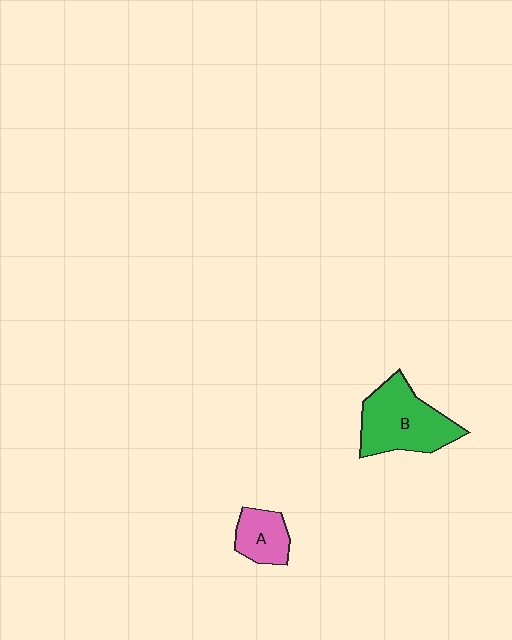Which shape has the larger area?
Shape B (green).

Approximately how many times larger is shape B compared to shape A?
Approximately 2.1 times.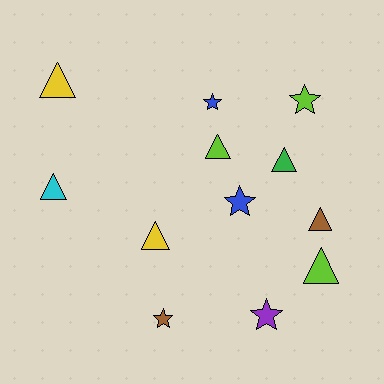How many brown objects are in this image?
There are 2 brown objects.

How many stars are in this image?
There are 5 stars.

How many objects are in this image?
There are 12 objects.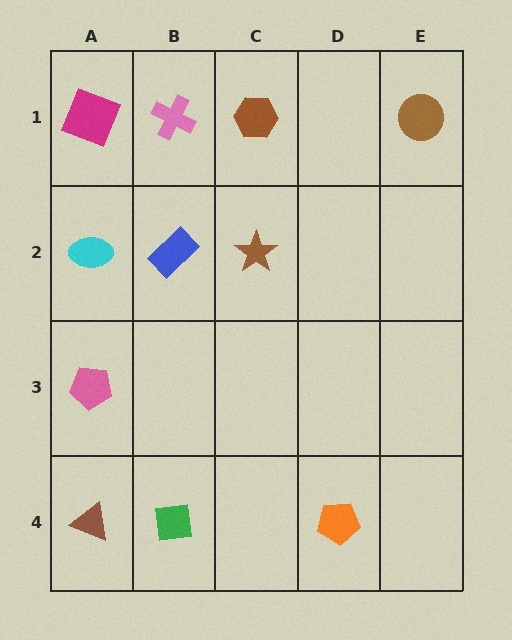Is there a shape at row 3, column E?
No, that cell is empty.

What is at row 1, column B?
A pink cross.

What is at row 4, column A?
A brown triangle.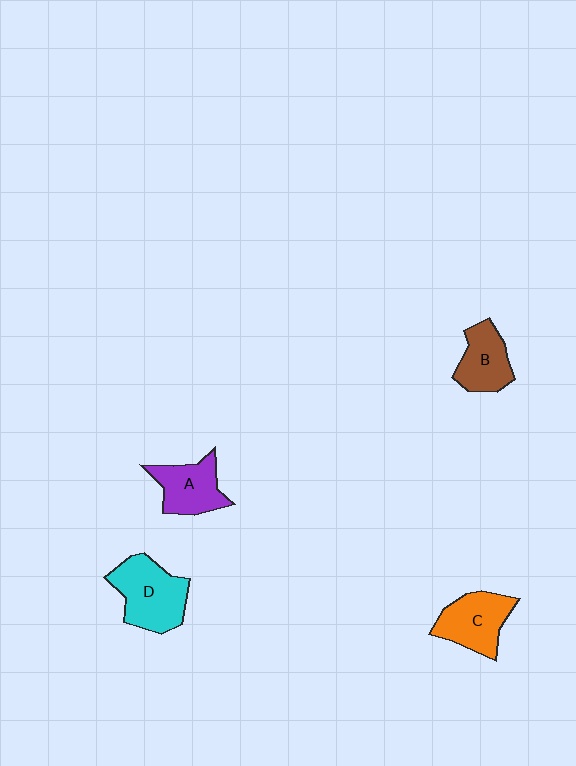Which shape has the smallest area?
Shape B (brown).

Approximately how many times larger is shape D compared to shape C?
Approximately 1.2 times.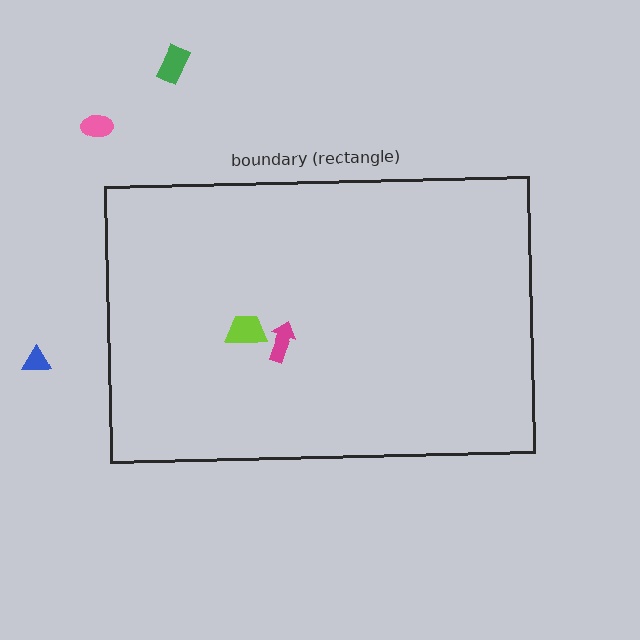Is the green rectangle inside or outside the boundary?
Outside.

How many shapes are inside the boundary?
2 inside, 3 outside.